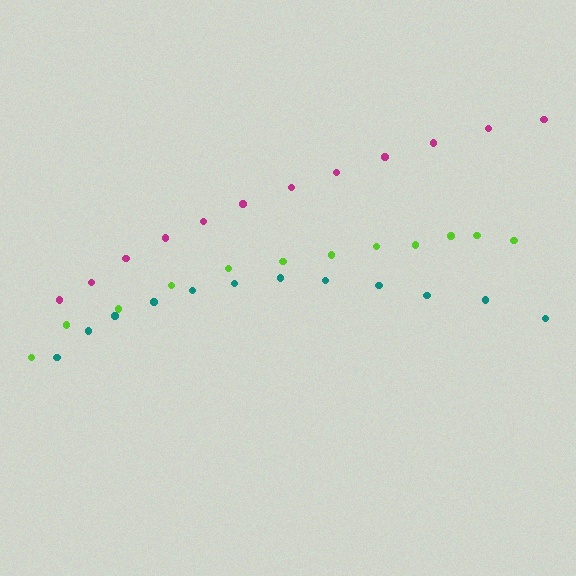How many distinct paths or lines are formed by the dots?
There are 3 distinct paths.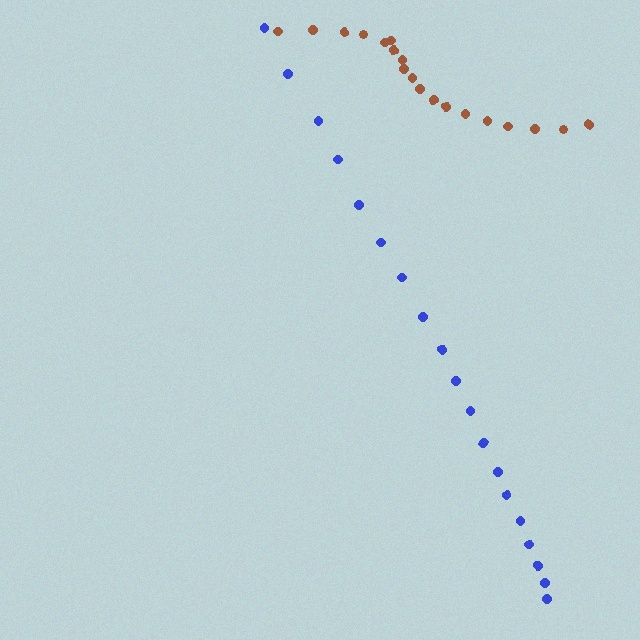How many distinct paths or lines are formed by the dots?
There are 2 distinct paths.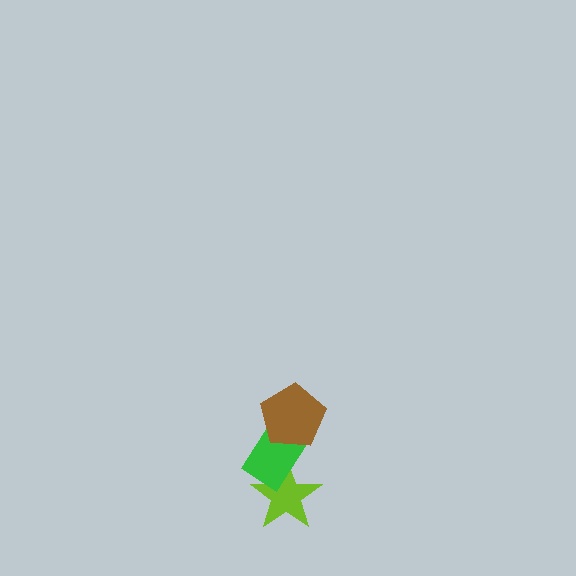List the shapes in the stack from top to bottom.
From top to bottom: the brown pentagon, the green rectangle, the lime star.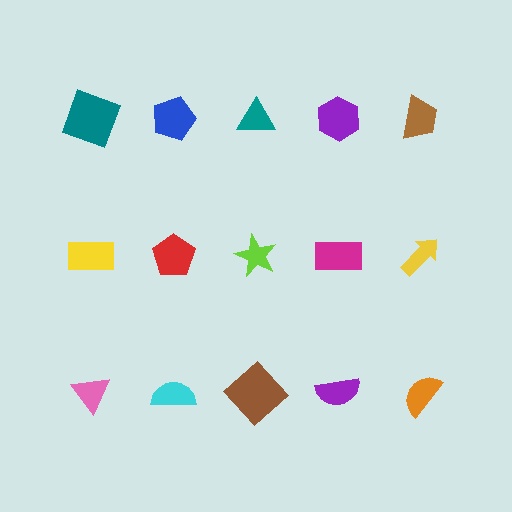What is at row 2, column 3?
A lime star.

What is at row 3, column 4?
A purple semicircle.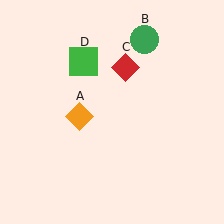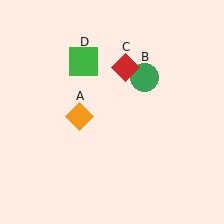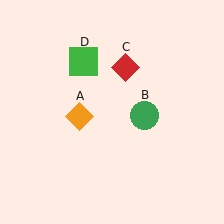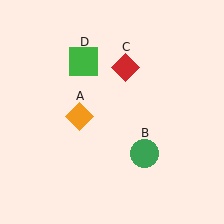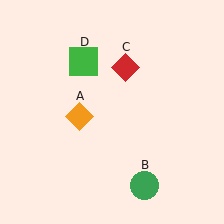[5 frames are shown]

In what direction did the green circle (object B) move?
The green circle (object B) moved down.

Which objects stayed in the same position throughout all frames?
Orange diamond (object A) and red diamond (object C) and green square (object D) remained stationary.